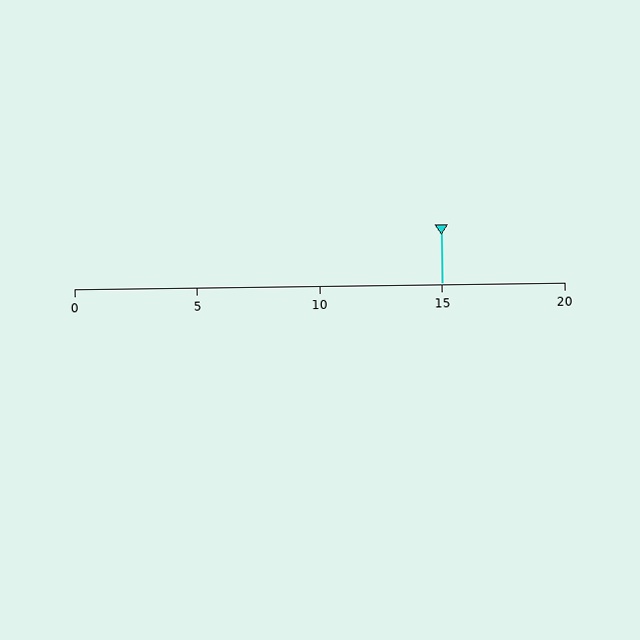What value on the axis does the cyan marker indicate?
The marker indicates approximately 15.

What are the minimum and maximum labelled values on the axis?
The axis runs from 0 to 20.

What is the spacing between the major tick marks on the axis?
The major ticks are spaced 5 apart.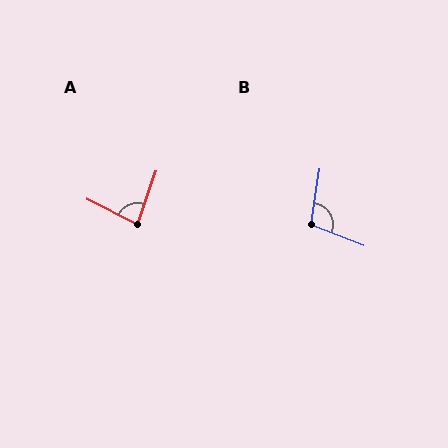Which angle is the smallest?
A, at approximately 82 degrees.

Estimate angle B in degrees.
Approximately 102 degrees.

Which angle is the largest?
B, at approximately 102 degrees.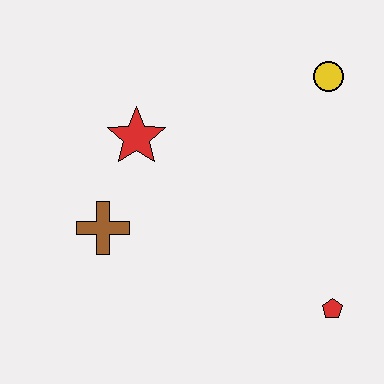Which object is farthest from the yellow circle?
The brown cross is farthest from the yellow circle.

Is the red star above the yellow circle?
No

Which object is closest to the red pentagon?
The yellow circle is closest to the red pentagon.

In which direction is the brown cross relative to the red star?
The brown cross is below the red star.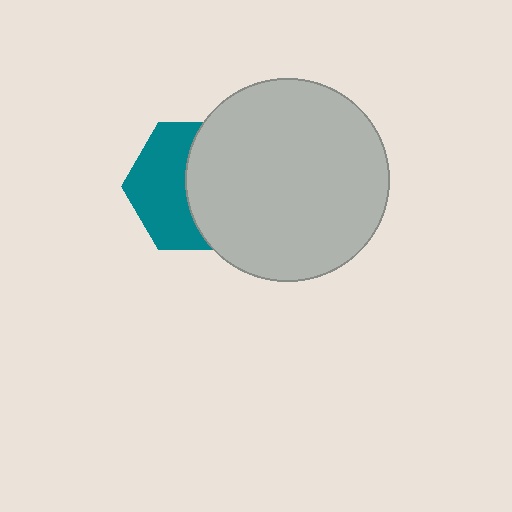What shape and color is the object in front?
The object in front is a light gray circle.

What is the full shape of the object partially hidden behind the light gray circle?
The partially hidden object is a teal hexagon.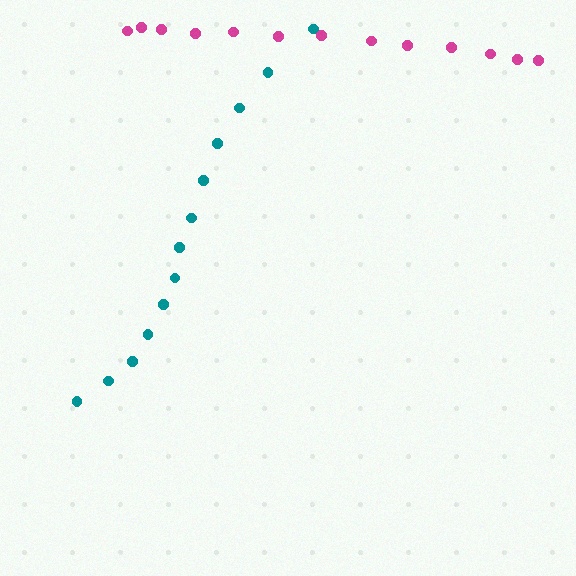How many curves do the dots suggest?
There are 2 distinct paths.